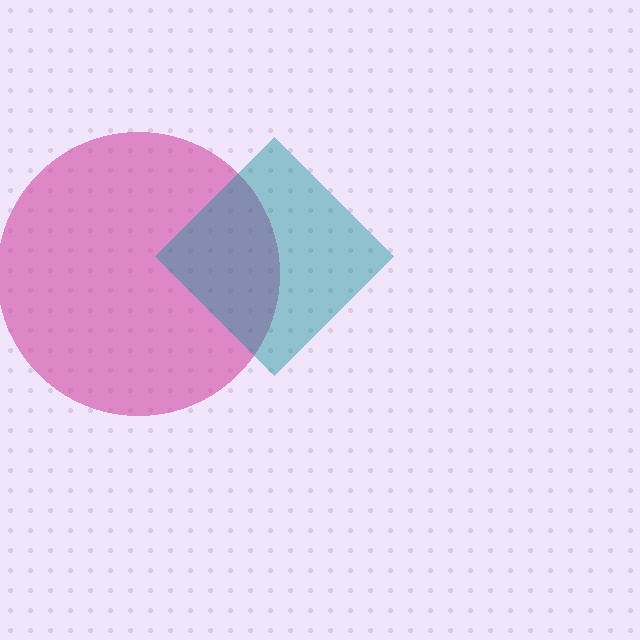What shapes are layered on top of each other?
The layered shapes are: a magenta circle, a teal diamond.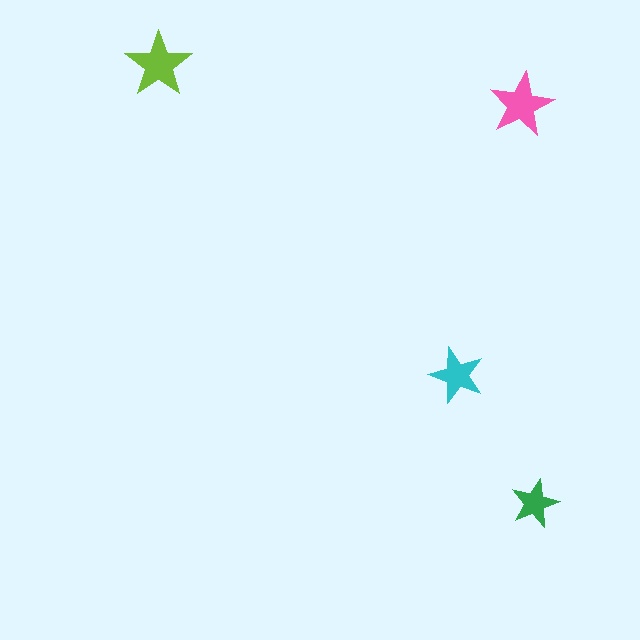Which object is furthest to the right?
The green star is rightmost.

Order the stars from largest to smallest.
the lime one, the pink one, the cyan one, the green one.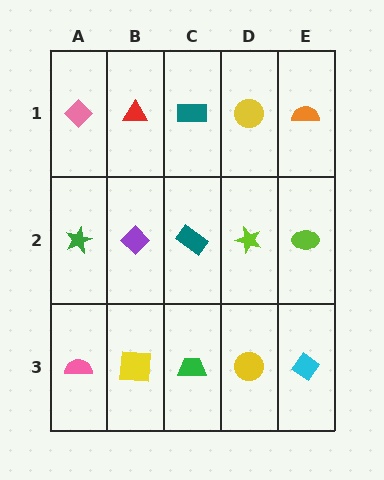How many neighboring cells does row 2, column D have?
4.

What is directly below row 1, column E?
A lime ellipse.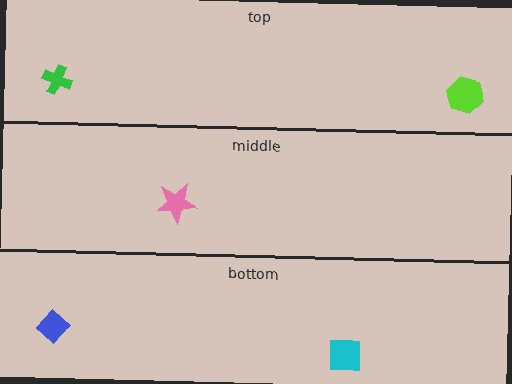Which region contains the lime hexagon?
The top region.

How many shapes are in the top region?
2.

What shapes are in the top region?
The green cross, the lime hexagon.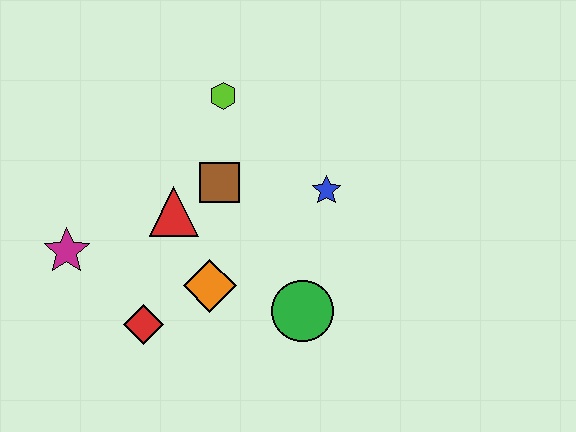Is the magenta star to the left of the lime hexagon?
Yes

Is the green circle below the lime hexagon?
Yes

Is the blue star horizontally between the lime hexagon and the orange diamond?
No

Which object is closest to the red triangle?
The brown square is closest to the red triangle.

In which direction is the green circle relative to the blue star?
The green circle is below the blue star.